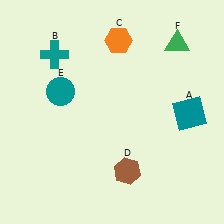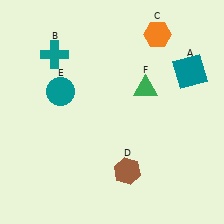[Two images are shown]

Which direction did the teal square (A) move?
The teal square (A) moved up.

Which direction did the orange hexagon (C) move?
The orange hexagon (C) moved right.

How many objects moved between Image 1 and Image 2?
3 objects moved between the two images.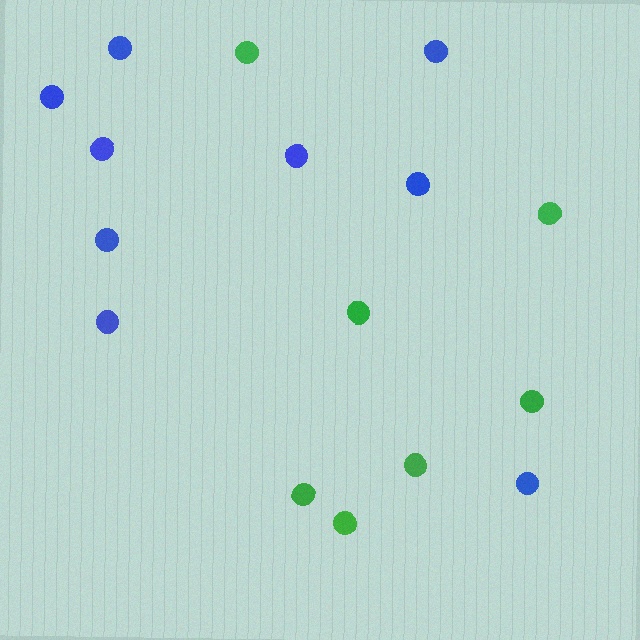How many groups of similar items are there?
There are 2 groups: one group of green circles (7) and one group of blue circles (9).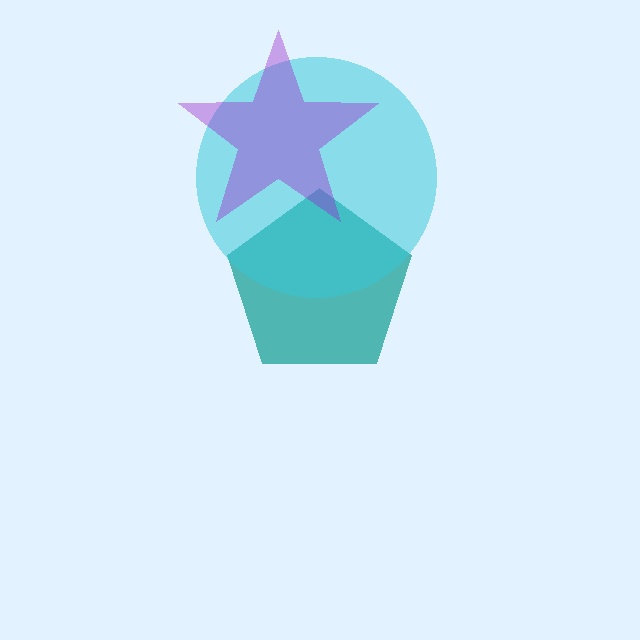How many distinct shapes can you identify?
There are 3 distinct shapes: a teal pentagon, a cyan circle, a purple star.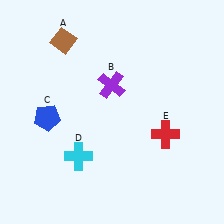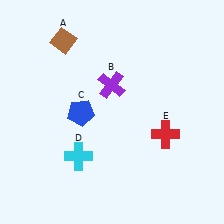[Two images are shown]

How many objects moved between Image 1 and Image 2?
1 object moved between the two images.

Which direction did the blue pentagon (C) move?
The blue pentagon (C) moved right.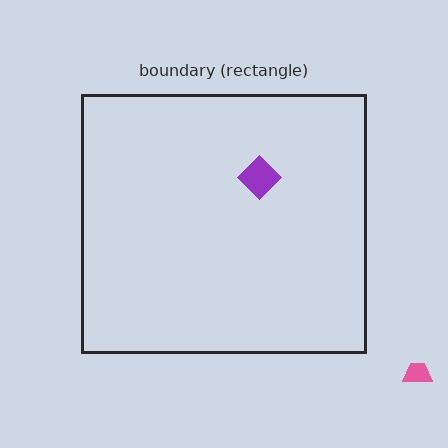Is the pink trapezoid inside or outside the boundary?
Outside.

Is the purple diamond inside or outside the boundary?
Inside.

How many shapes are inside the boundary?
1 inside, 1 outside.